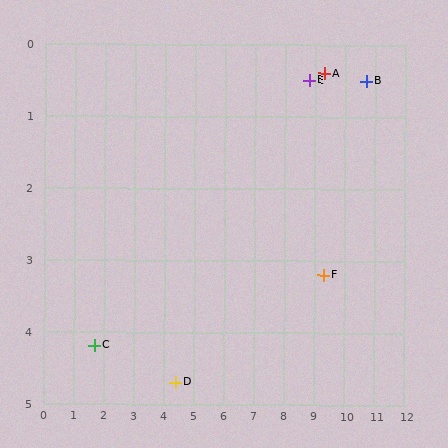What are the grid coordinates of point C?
Point C is at approximately (1.7, 4.2).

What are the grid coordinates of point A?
Point A is at approximately (9.3, 0.4).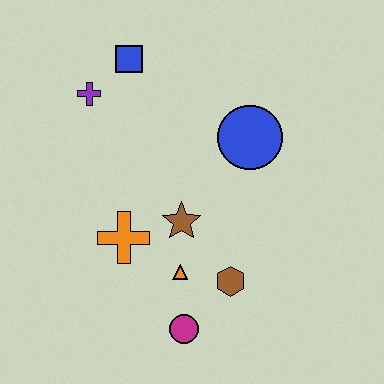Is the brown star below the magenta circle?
No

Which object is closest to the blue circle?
The brown star is closest to the blue circle.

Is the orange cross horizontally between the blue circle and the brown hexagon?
No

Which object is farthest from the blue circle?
The magenta circle is farthest from the blue circle.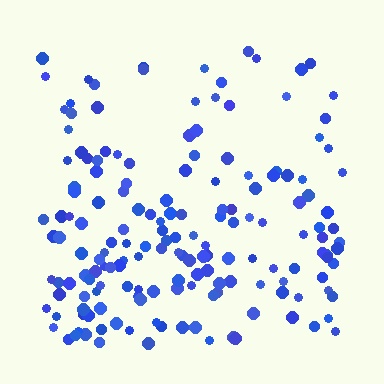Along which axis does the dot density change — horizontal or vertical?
Vertical.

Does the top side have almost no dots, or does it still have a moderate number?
Still a moderate number, just noticeably fewer than the bottom.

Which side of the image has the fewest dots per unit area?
The top.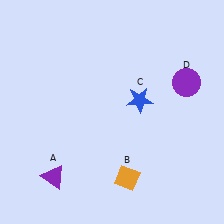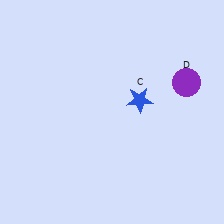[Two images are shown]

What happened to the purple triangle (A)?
The purple triangle (A) was removed in Image 2. It was in the bottom-left area of Image 1.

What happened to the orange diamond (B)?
The orange diamond (B) was removed in Image 2. It was in the bottom-right area of Image 1.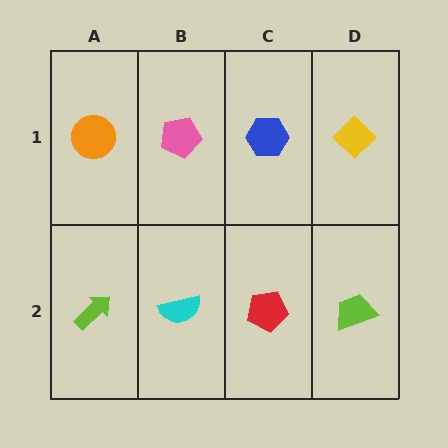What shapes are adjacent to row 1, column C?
A red pentagon (row 2, column C), a pink pentagon (row 1, column B), a yellow diamond (row 1, column D).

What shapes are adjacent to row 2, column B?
A pink pentagon (row 1, column B), a lime arrow (row 2, column A), a red pentagon (row 2, column C).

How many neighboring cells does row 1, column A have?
2.